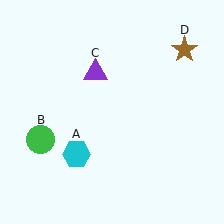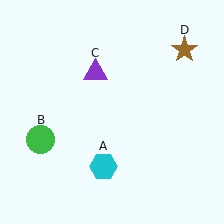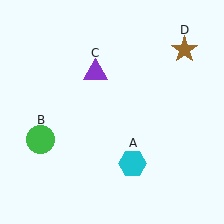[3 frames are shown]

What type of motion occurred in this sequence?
The cyan hexagon (object A) rotated counterclockwise around the center of the scene.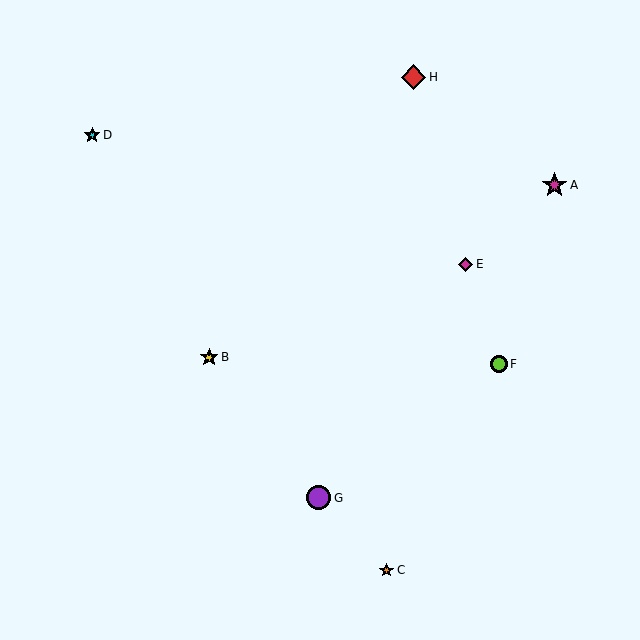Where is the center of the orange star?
The center of the orange star is at (387, 570).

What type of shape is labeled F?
Shape F is a lime circle.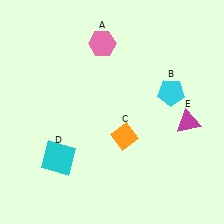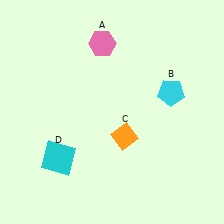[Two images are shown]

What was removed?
The magenta triangle (E) was removed in Image 2.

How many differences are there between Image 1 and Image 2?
There is 1 difference between the two images.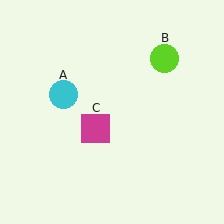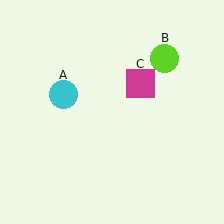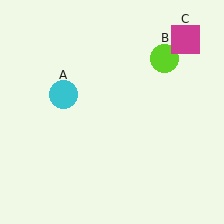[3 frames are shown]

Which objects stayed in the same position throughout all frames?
Cyan circle (object A) and lime circle (object B) remained stationary.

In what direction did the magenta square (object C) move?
The magenta square (object C) moved up and to the right.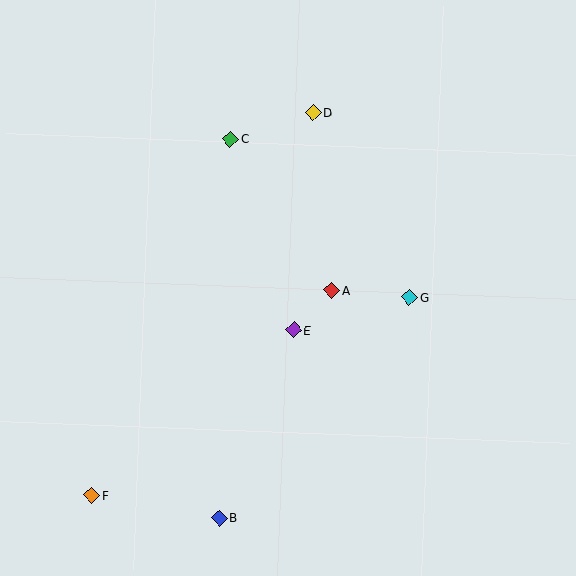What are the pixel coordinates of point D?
Point D is at (313, 113).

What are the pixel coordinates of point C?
Point C is at (231, 139).